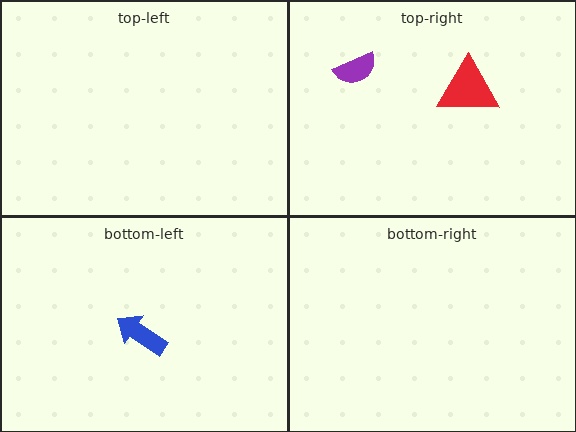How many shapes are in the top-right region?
2.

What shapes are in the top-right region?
The red triangle, the purple semicircle.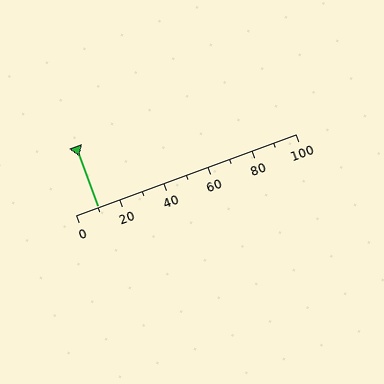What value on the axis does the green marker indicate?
The marker indicates approximately 10.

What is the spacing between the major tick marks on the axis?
The major ticks are spaced 20 apart.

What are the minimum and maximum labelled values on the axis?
The axis runs from 0 to 100.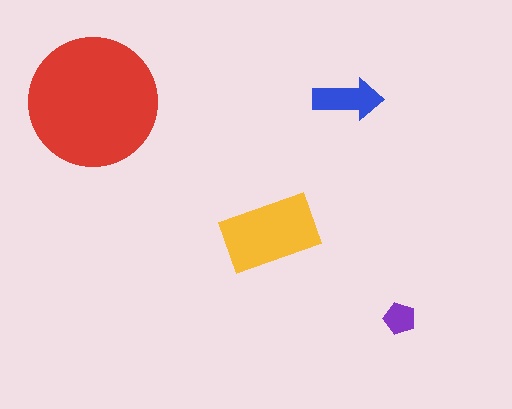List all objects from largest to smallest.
The red circle, the yellow rectangle, the blue arrow, the purple pentagon.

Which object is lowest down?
The purple pentagon is bottommost.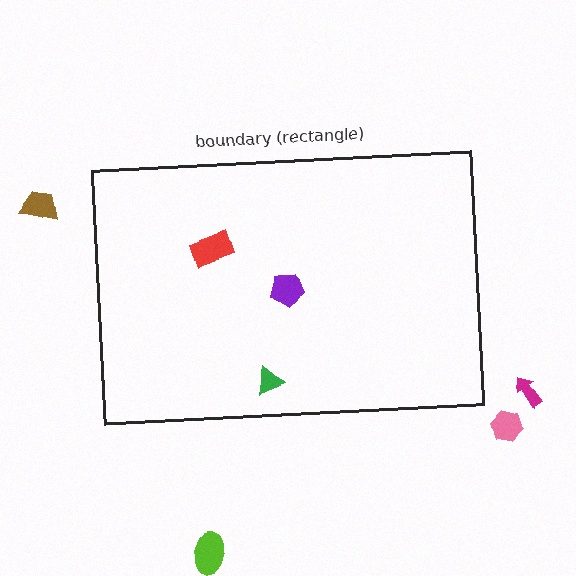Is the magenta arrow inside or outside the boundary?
Outside.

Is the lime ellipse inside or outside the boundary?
Outside.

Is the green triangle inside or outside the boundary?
Inside.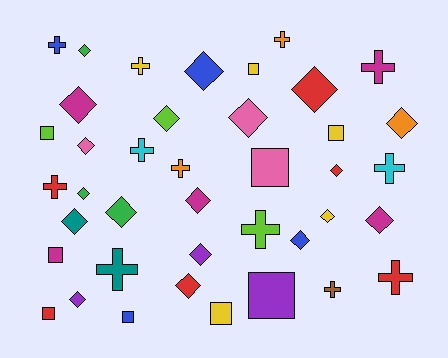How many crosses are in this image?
There are 12 crosses.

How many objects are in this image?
There are 40 objects.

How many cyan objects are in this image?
There are 2 cyan objects.